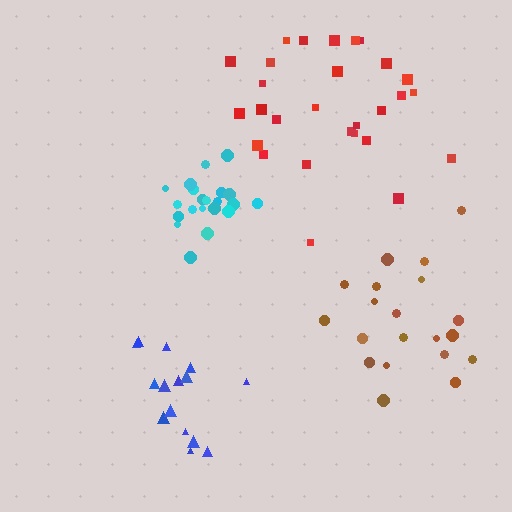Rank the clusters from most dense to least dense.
cyan, blue, red, brown.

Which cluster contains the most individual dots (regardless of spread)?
Red (28).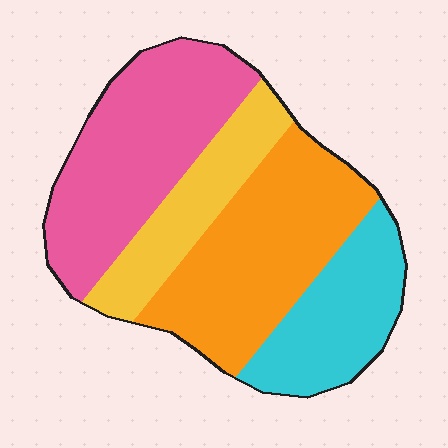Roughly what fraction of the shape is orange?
Orange takes up about one third (1/3) of the shape.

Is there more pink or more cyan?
Pink.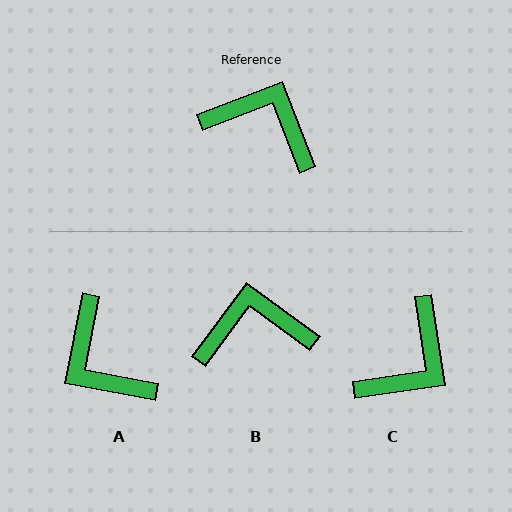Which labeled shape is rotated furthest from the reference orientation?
A, about 148 degrees away.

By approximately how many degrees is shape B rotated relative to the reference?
Approximately 32 degrees counter-clockwise.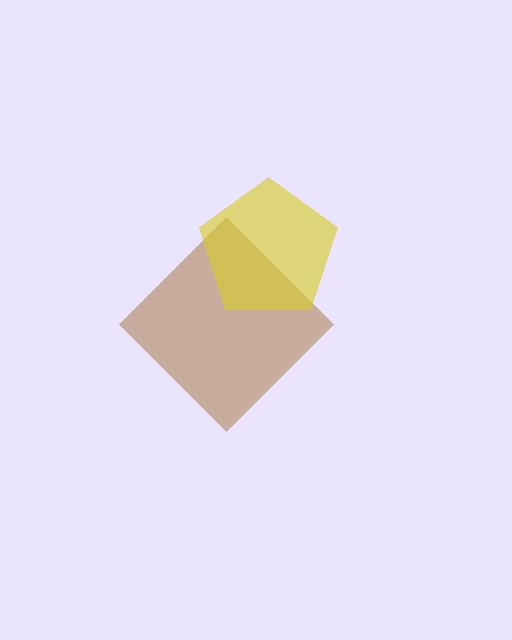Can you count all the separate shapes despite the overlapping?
Yes, there are 2 separate shapes.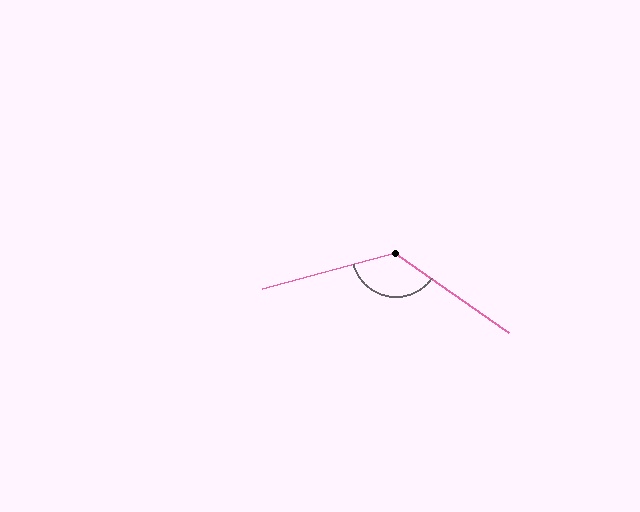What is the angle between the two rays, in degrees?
Approximately 130 degrees.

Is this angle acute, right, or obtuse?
It is obtuse.